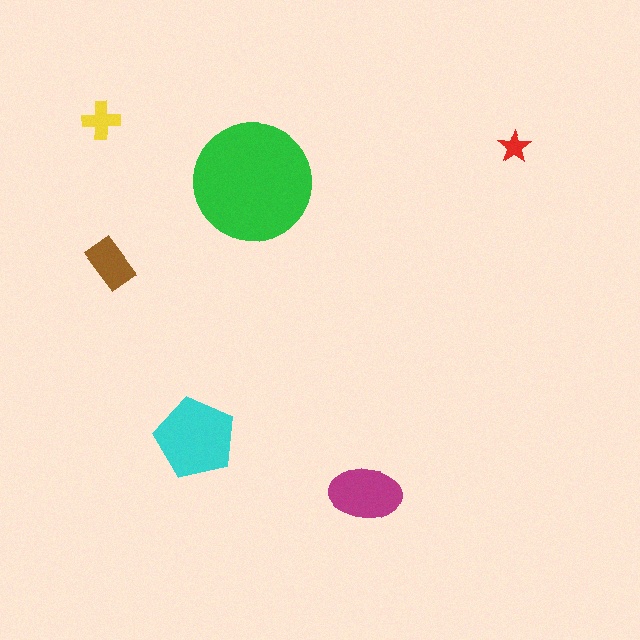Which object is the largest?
The green circle.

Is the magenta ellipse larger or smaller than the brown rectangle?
Larger.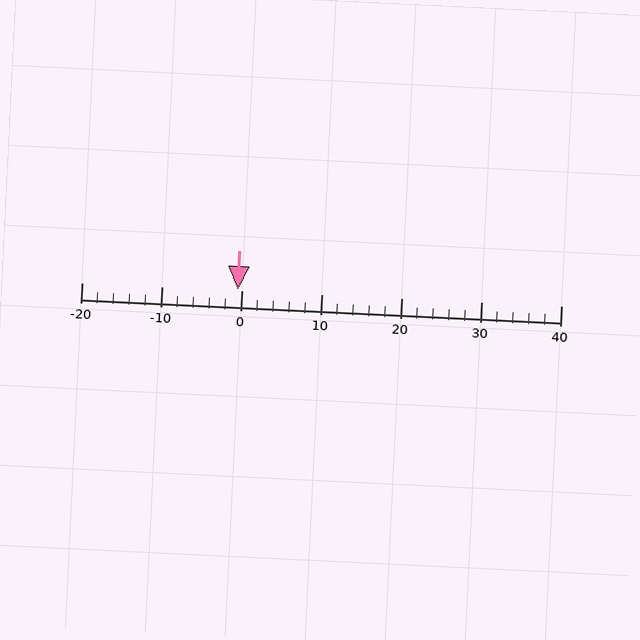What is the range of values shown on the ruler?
The ruler shows values from -20 to 40.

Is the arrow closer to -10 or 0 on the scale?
The arrow is closer to 0.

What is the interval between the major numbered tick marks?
The major tick marks are spaced 10 units apart.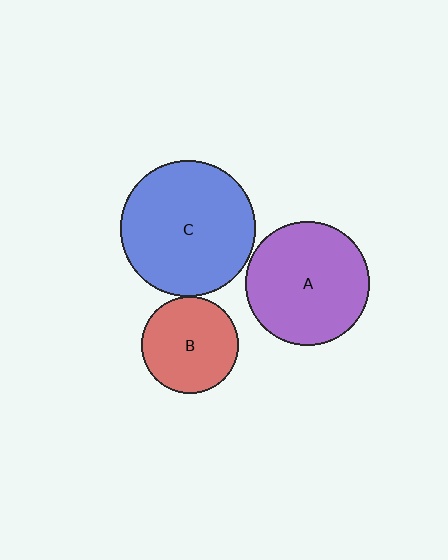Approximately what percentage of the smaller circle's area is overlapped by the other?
Approximately 5%.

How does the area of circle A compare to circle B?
Approximately 1.6 times.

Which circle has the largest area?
Circle C (blue).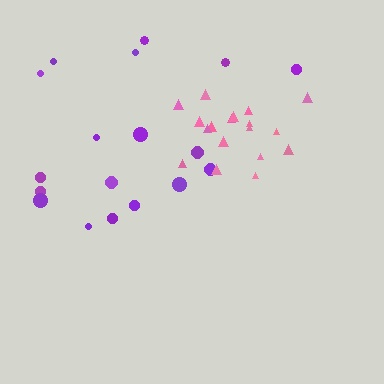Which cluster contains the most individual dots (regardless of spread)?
Purple (18).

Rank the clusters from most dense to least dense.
pink, purple.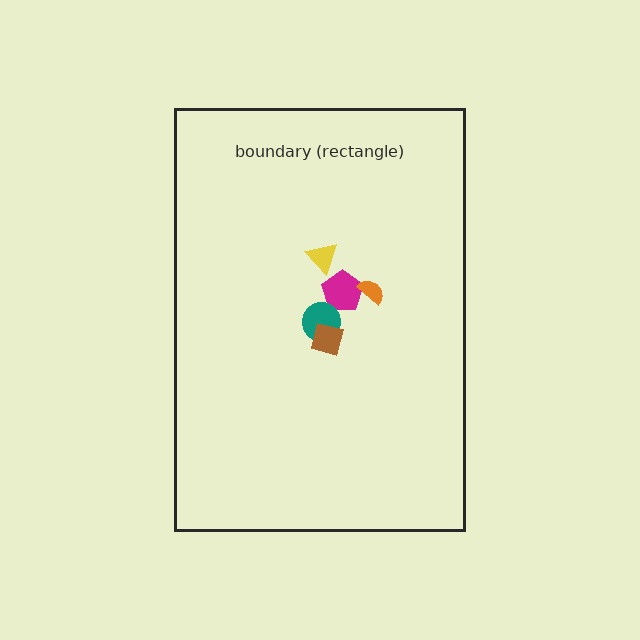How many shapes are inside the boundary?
5 inside, 0 outside.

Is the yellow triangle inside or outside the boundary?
Inside.